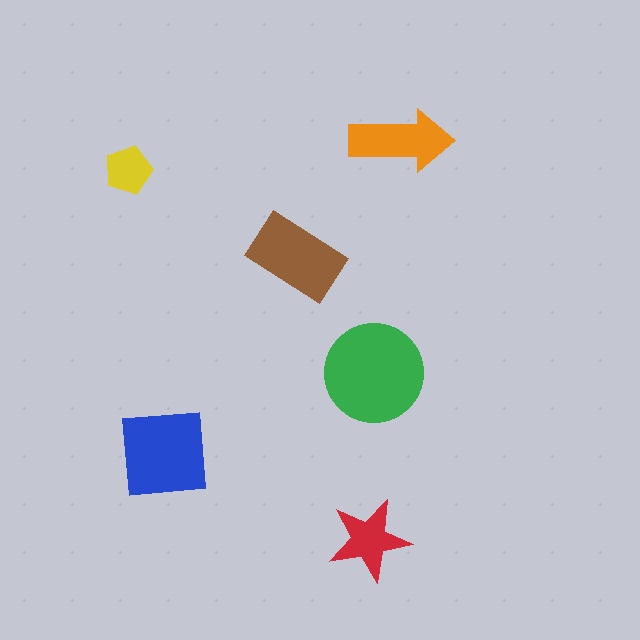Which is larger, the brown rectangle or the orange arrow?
The brown rectangle.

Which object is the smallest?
The yellow pentagon.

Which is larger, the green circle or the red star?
The green circle.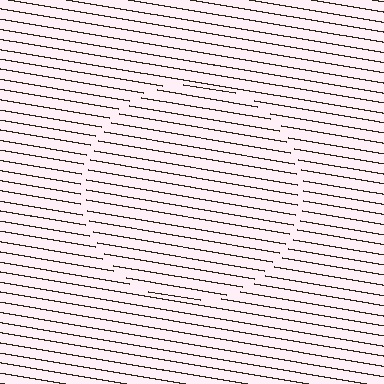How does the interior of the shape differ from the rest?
The interior of the shape contains the same grating, shifted by half a period — the contour is defined by the phase discontinuity where line-ends from the inner and outer gratings abut.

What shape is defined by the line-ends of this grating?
An illusory circle. The interior of the shape contains the same grating, shifted by half a period — the contour is defined by the phase discontinuity where line-ends from the inner and outer gratings abut.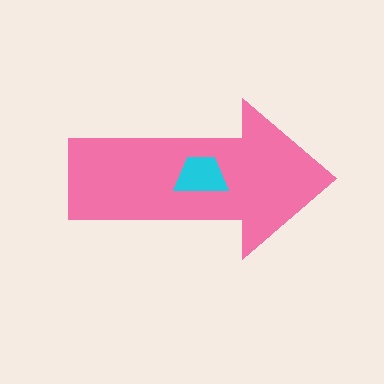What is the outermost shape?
The pink arrow.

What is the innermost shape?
The cyan trapezoid.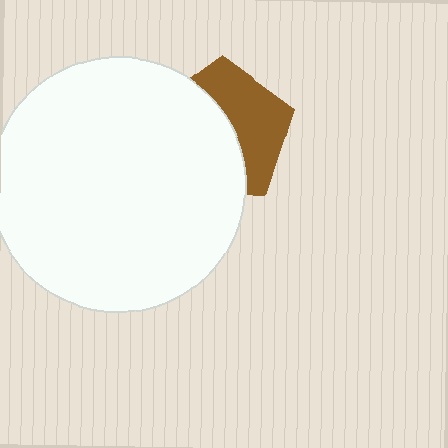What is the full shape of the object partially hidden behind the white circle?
The partially hidden object is a brown pentagon.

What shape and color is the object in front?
The object in front is a white circle.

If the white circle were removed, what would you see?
You would see the complete brown pentagon.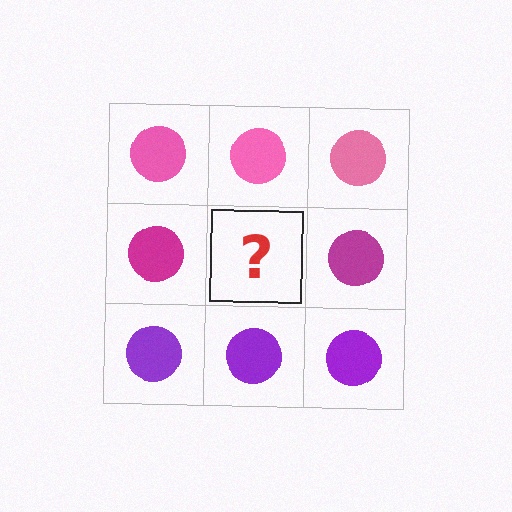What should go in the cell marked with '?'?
The missing cell should contain a magenta circle.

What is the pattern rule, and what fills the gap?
The rule is that each row has a consistent color. The gap should be filled with a magenta circle.